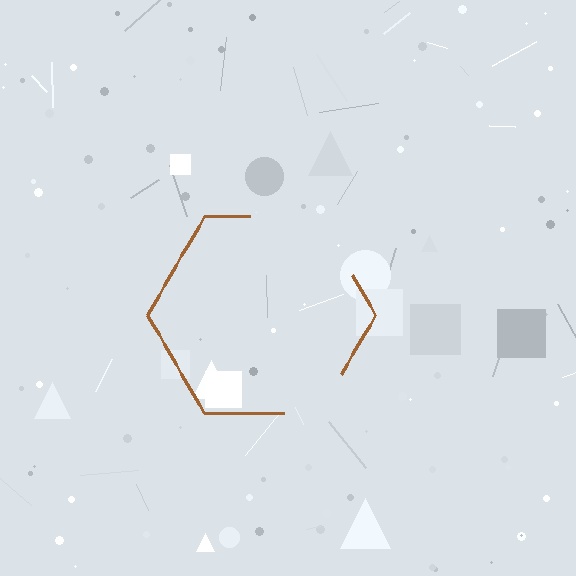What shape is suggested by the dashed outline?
The dashed outline suggests a hexagon.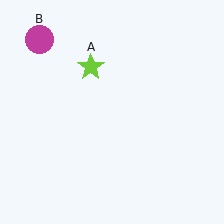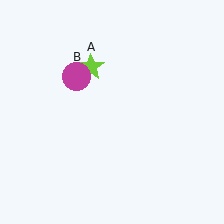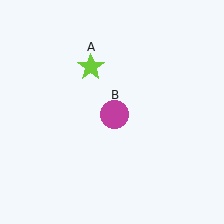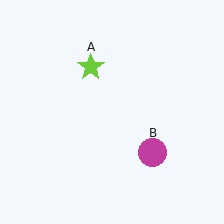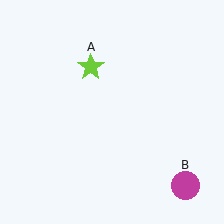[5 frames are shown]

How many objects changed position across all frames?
1 object changed position: magenta circle (object B).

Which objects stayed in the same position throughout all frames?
Lime star (object A) remained stationary.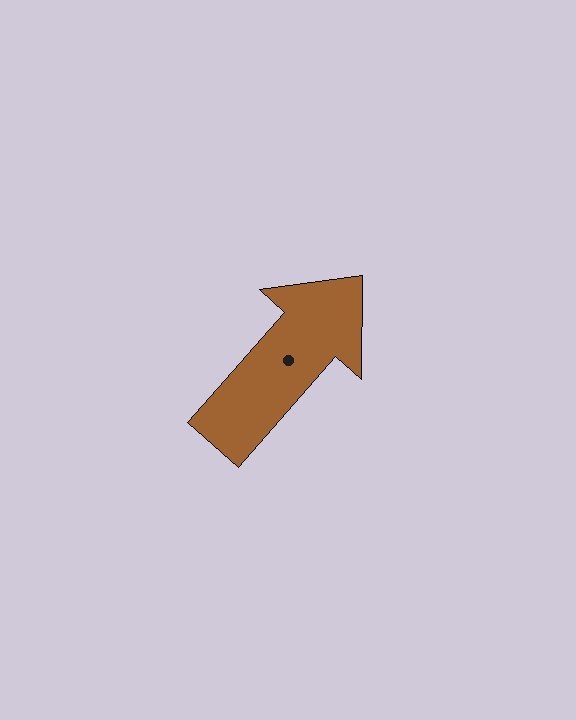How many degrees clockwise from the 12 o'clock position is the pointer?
Approximately 41 degrees.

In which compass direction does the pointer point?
Northeast.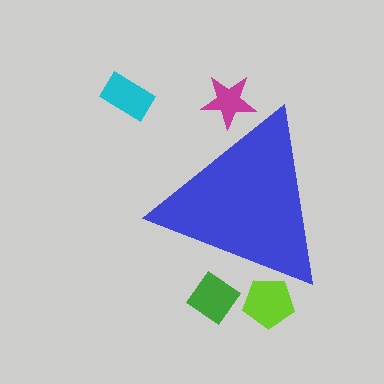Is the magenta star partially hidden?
Yes, the magenta star is partially hidden behind the blue triangle.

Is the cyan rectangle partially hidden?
No, the cyan rectangle is fully visible.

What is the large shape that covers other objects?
A blue triangle.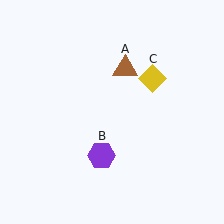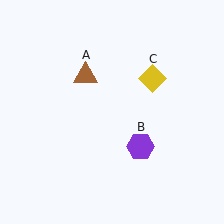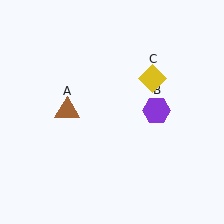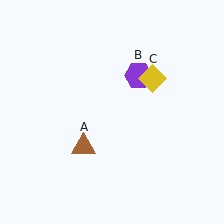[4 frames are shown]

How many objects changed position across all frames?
2 objects changed position: brown triangle (object A), purple hexagon (object B).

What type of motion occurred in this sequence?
The brown triangle (object A), purple hexagon (object B) rotated counterclockwise around the center of the scene.